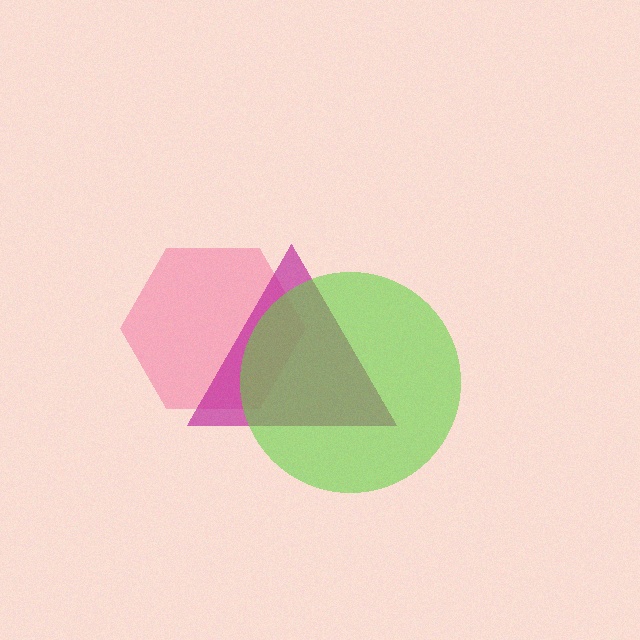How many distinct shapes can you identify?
There are 3 distinct shapes: a pink hexagon, a magenta triangle, a lime circle.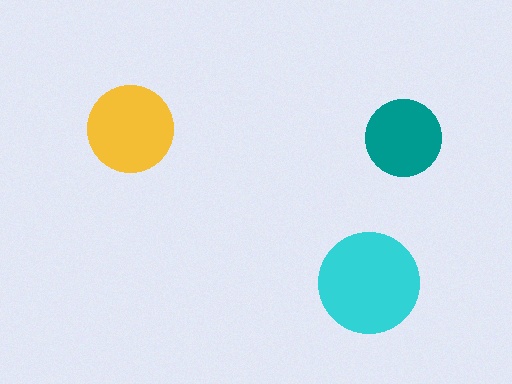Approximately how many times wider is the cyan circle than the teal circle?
About 1.5 times wider.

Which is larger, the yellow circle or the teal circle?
The yellow one.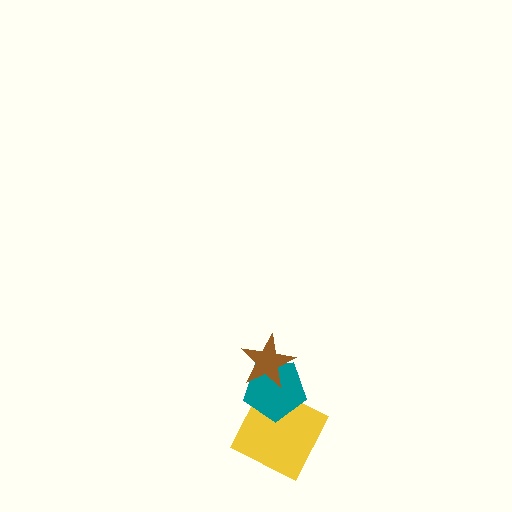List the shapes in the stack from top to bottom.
From top to bottom: the brown star, the teal pentagon, the yellow square.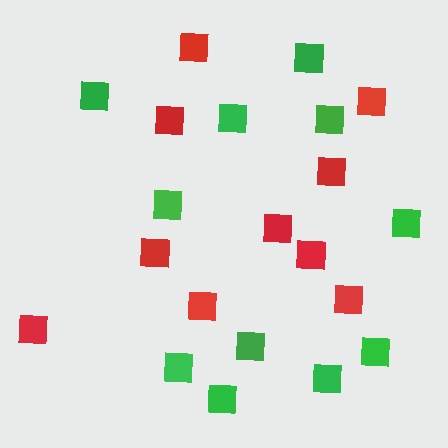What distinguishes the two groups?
There are 2 groups: one group of green squares (11) and one group of red squares (10).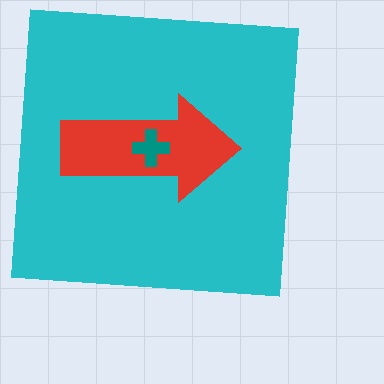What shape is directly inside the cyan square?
The red arrow.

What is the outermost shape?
The cyan square.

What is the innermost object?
The teal cross.